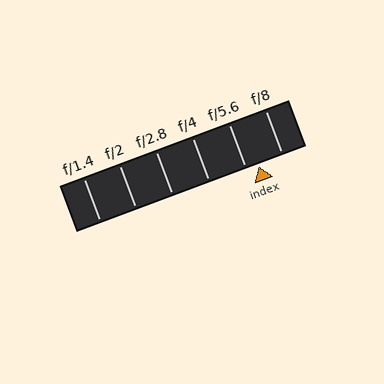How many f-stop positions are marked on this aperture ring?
There are 6 f-stop positions marked.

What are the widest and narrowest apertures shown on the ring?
The widest aperture shown is f/1.4 and the narrowest is f/8.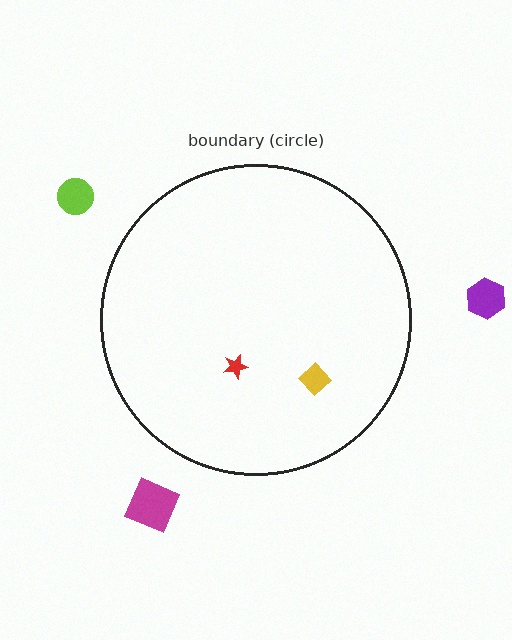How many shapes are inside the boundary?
2 inside, 3 outside.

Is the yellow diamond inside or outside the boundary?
Inside.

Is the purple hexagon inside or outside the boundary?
Outside.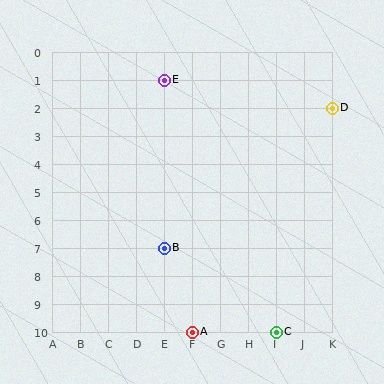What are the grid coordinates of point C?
Point C is at grid coordinates (I, 10).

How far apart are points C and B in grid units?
Points C and B are 4 columns and 3 rows apart (about 5.0 grid units diagonally).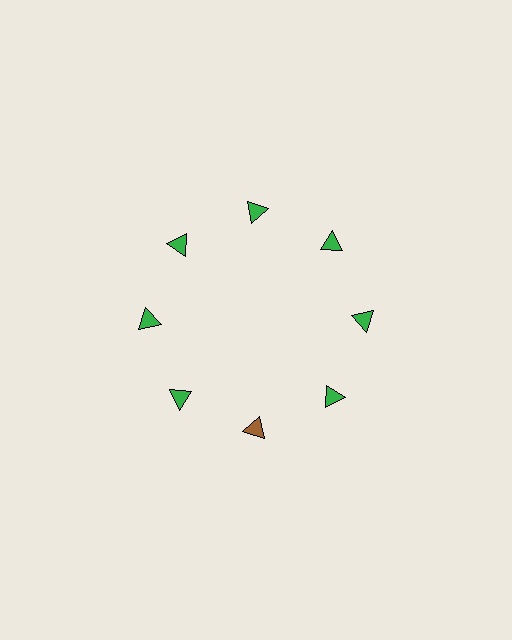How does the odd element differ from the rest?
It has a different color: brown instead of green.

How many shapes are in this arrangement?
There are 8 shapes arranged in a ring pattern.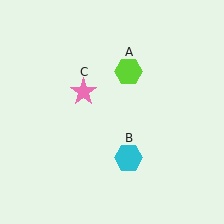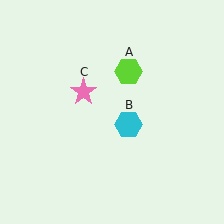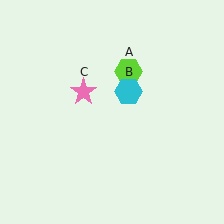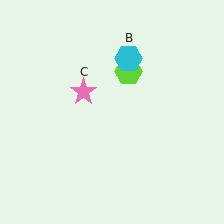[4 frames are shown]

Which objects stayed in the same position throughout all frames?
Lime hexagon (object A) and pink star (object C) remained stationary.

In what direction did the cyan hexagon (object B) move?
The cyan hexagon (object B) moved up.